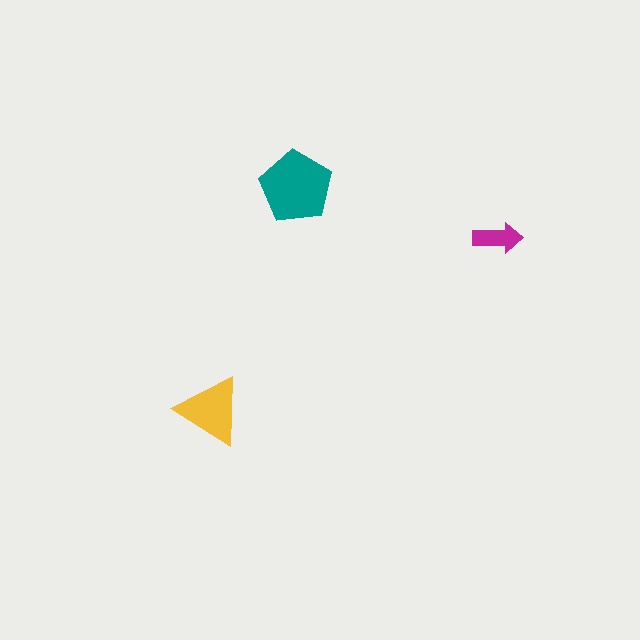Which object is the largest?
The teal pentagon.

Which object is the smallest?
The magenta arrow.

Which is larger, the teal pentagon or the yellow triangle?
The teal pentagon.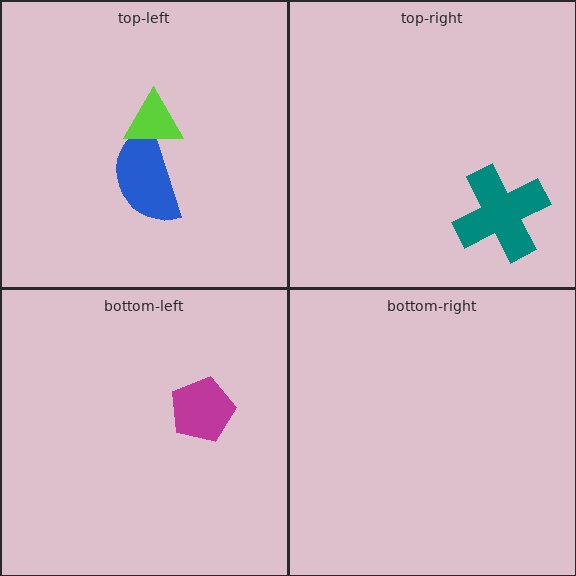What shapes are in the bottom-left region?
The magenta pentagon.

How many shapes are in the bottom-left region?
1.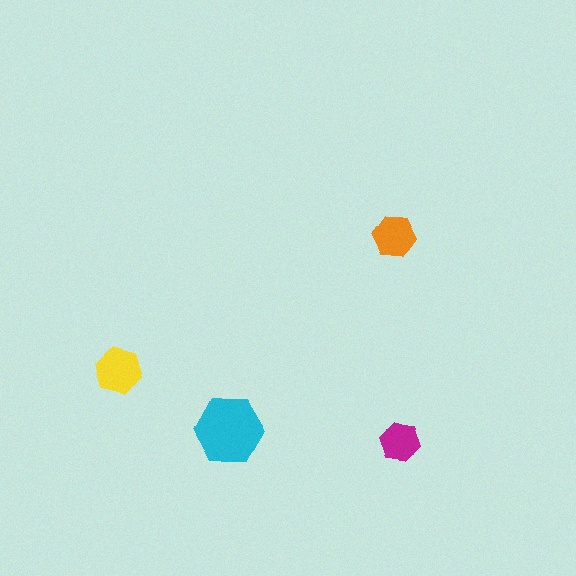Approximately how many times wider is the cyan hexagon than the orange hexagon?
About 1.5 times wider.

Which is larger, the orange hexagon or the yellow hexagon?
The yellow one.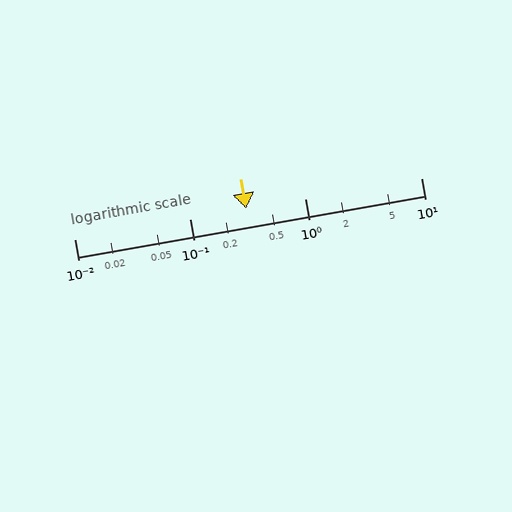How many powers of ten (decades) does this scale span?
The scale spans 3 decades, from 0.01 to 10.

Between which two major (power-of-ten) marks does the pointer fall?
The pointer is between 0.1 and 1.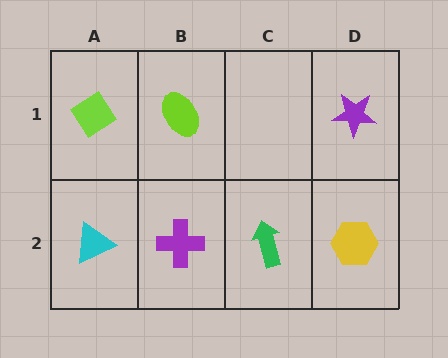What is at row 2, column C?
A green arrow.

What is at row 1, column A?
A lime diamond.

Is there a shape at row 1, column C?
No, that cell is empty.